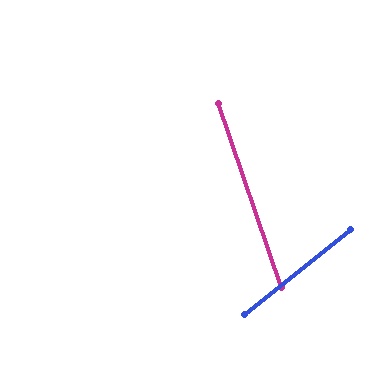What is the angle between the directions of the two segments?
Approximately 70 degrees.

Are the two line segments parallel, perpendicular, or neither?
Neither parallel nor perpendicular — they differ by about 70°.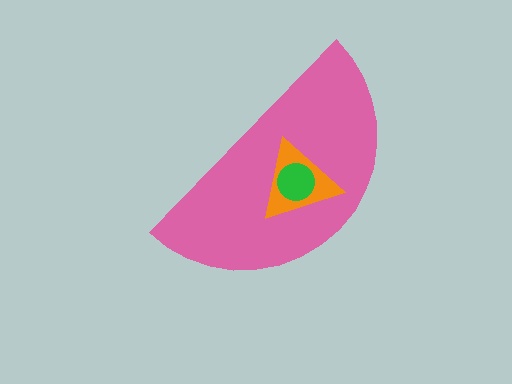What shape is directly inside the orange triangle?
The green circle.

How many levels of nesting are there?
3.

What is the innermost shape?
The green circle.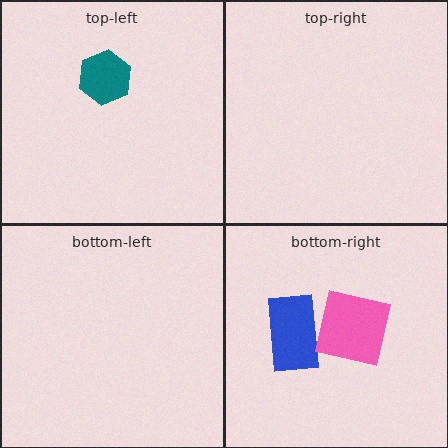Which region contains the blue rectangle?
The bottom-right region.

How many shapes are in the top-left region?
1.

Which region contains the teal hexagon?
The top-left region.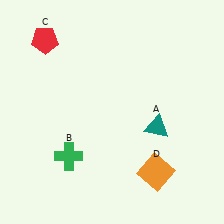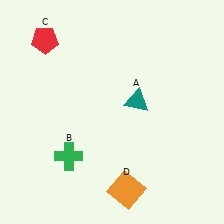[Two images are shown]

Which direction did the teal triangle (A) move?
The teal triangle (A) moved up.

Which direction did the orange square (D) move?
The orange square (D) moved left.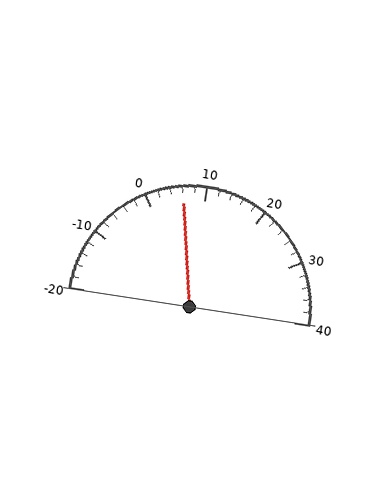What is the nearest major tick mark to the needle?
The nearest major tick mark is 10.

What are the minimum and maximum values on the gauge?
The gauge ranges from -20 to 40.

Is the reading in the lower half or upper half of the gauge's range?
The reading is in the lower half of the range (-20 to 40).